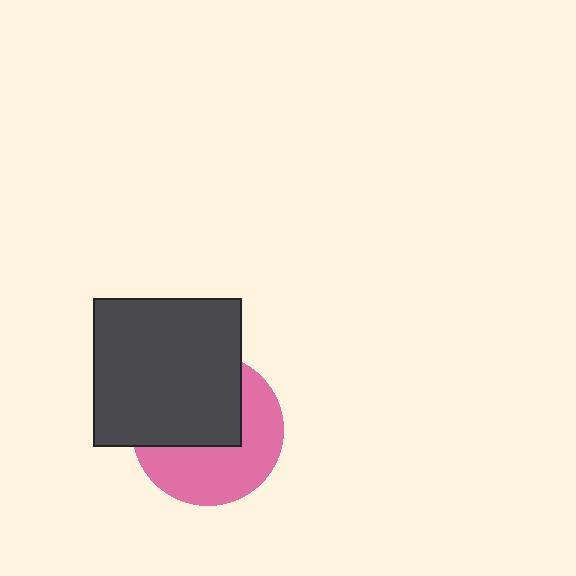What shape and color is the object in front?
The object in front is a dark gray square.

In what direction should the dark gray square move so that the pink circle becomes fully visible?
The dark gray square should move up. That is the shortest direction to clear the overlap and leave the pink circle fully visible.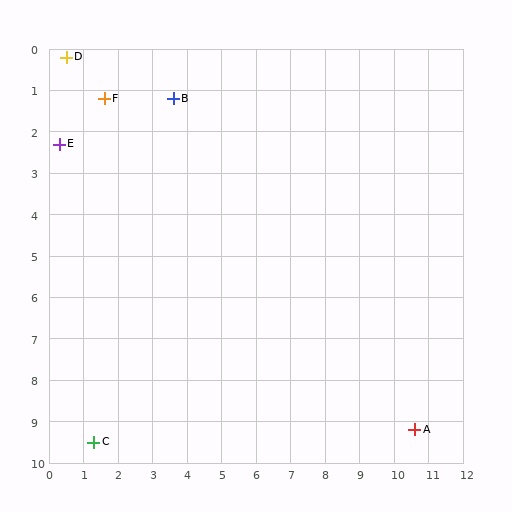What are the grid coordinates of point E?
Point E is at approximately (0.3, 2.3).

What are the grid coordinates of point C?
Point C is at approximately (1.3, 9.5).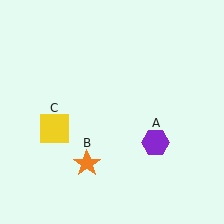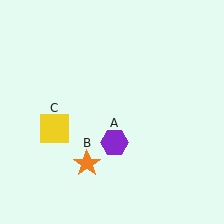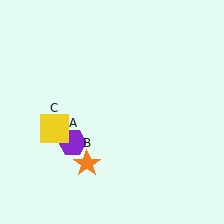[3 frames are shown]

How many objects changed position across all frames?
1 object changed position: purple hexagon (object A).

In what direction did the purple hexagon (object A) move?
The purple hexagon (object A) moved left.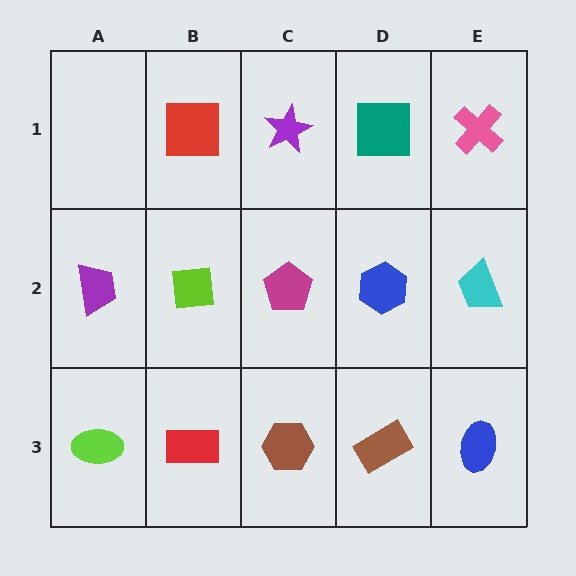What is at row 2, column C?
A magenta pentagon.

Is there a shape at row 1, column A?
No, that cell is empty.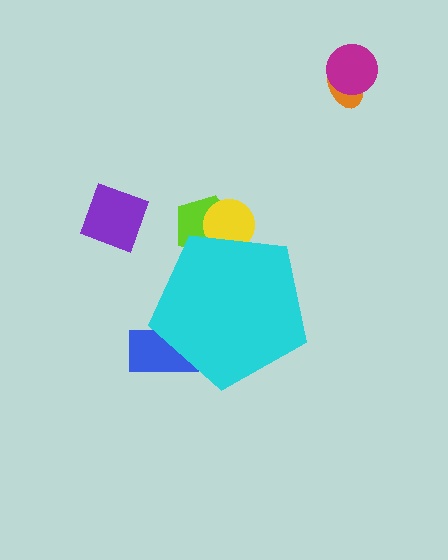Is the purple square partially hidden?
No, the purple square is fully visible.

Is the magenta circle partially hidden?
No, the magenta circle is fully visible.